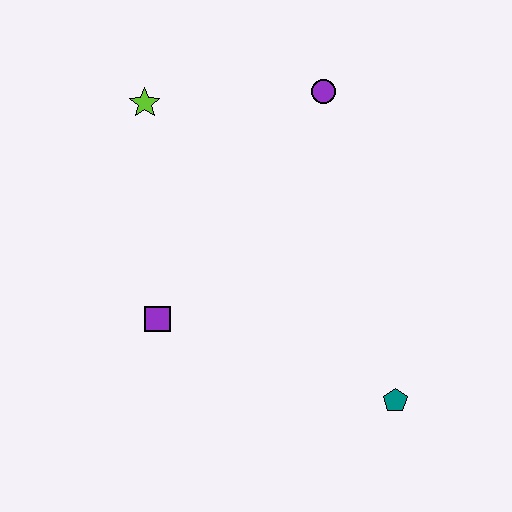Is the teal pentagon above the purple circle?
No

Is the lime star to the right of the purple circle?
No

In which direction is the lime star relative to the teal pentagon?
The lime star is above the teal pentagon.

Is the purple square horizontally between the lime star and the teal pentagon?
Yes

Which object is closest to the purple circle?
The lime star is closest to the purple circle.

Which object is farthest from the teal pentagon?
The lime star is farthest from the teal pentagon.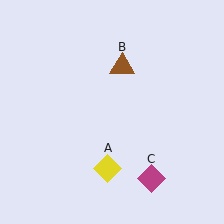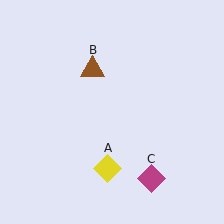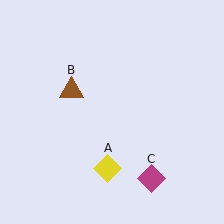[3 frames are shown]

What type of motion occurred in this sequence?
The brown triangle (object B) rotated counterclockwise around the center of the scene.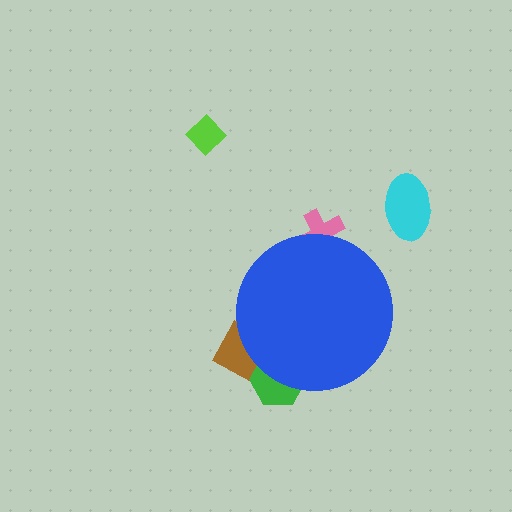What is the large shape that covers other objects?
A blue circle.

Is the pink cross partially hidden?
Yes, the pink cross is partially hidden behind the blue circle.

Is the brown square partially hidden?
Yes, the brown square is partially hidden behind the blue circle.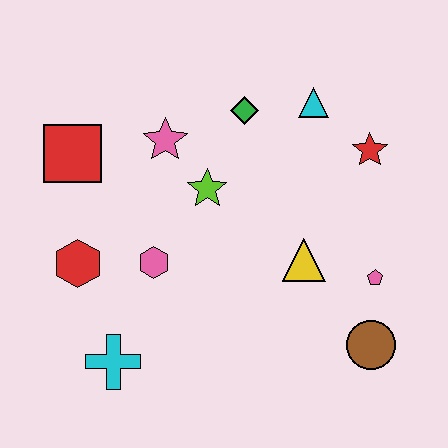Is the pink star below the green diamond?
Yes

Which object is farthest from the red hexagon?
The red star is farthest from the red hexagon.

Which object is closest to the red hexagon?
The pink hexagon is closest to the red hexagon.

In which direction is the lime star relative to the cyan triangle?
The lime star is to the left of the cyan triangle.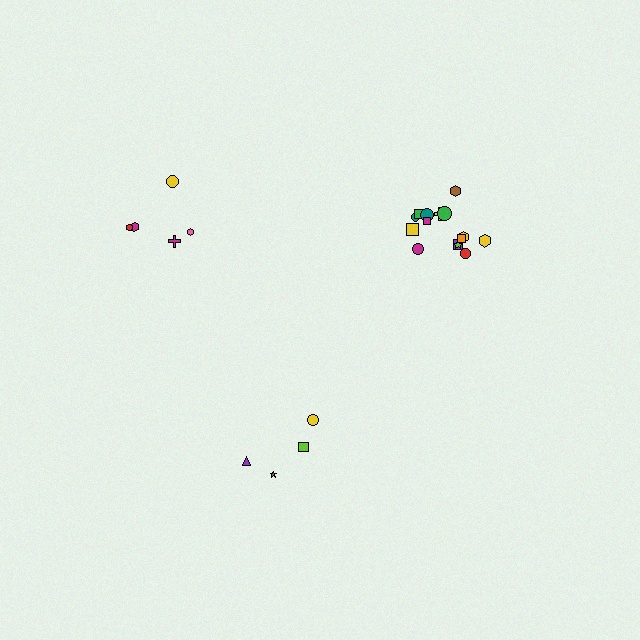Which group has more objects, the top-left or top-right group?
The top-right group.